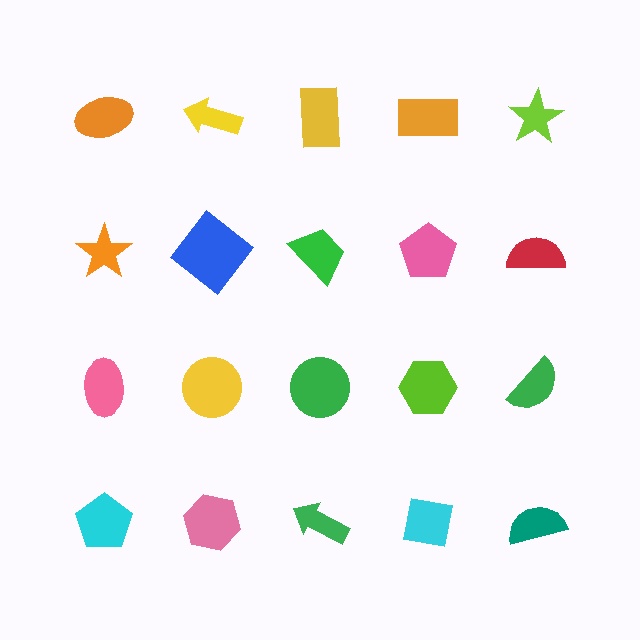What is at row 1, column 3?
A yellow rectangle.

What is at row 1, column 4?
An orange rectangle.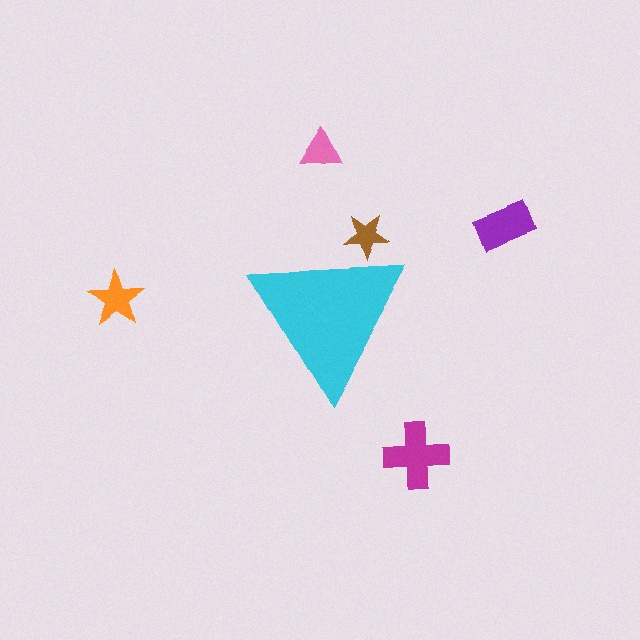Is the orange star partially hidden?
No, the orange star is fully visible.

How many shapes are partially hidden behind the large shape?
1 shape is partially hidden.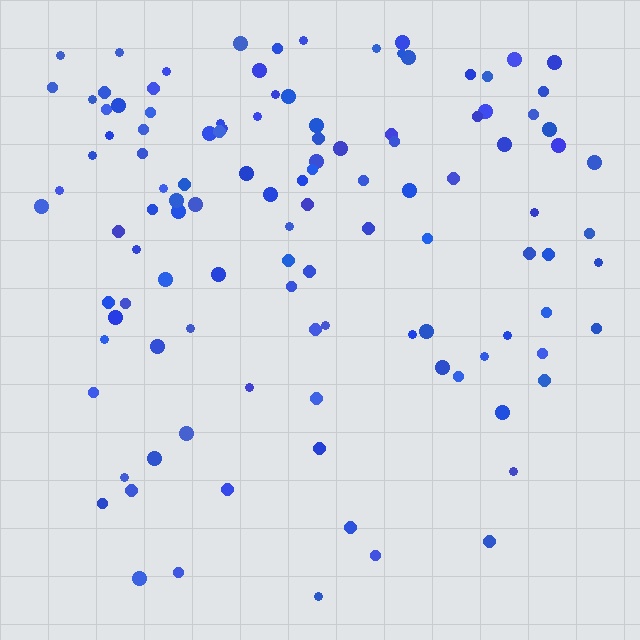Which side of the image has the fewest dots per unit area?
The bottom.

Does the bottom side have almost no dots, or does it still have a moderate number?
Still a moderate number, just noticeably fewer than the top.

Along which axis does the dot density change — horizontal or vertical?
Vertical.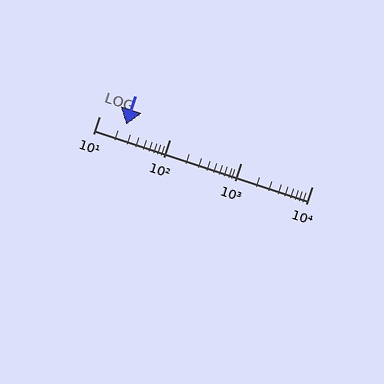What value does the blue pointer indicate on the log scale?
The pointer indicates approximately 24.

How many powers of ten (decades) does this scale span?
The scale spans 3 decades, from 10 to 10000.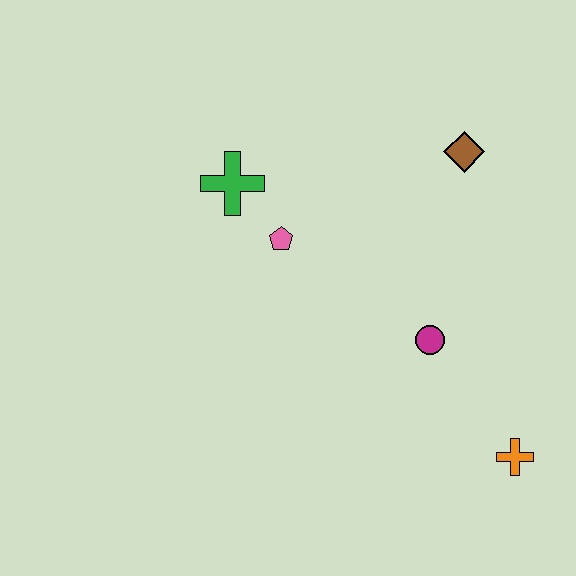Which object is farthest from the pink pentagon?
The orange cross is farthest from the pink pentagon.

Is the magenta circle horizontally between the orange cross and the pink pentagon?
Yes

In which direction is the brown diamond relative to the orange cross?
The brown diamond is above the orange cross.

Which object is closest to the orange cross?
The magenta circle is closest to the orange cross.